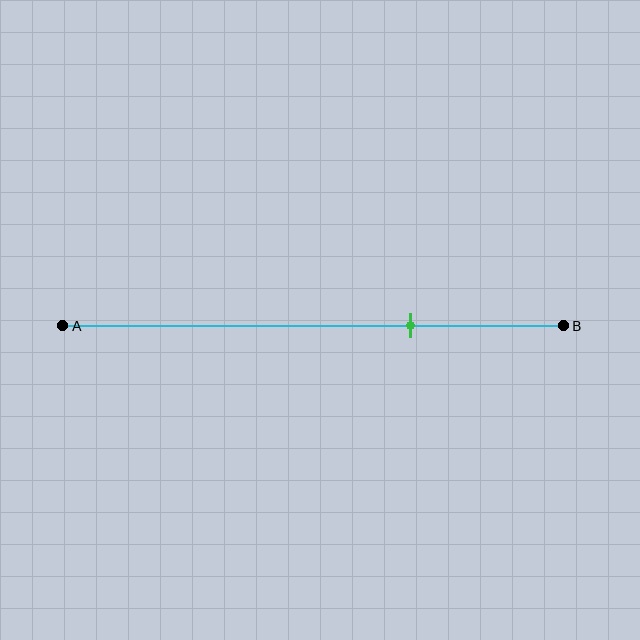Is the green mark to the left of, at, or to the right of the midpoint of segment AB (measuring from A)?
The green mark is to the right of the midpoint of segment AB.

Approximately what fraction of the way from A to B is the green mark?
The green mark is approximately 70% of the way from A to B.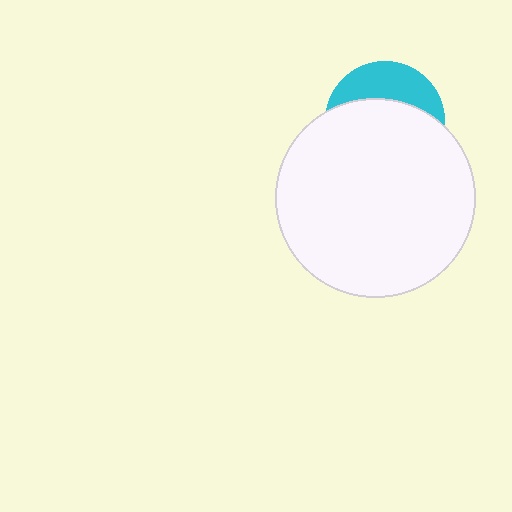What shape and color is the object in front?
The object in front is a white circle.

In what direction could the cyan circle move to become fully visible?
The cyan circle could move up. That would shift it out from behind the white circle entirely.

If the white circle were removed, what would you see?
You would see the complete cyan circle.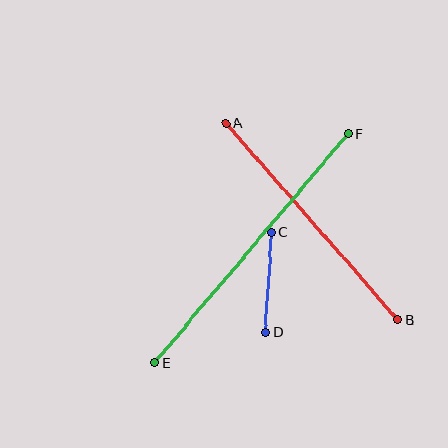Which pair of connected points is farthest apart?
Points E and F are farthest apart.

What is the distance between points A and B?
The distance is approximately 262 pixels.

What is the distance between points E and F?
The distance is approximately 300 pixels.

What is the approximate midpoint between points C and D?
The midpoint is at approximately (268, 283) pixels.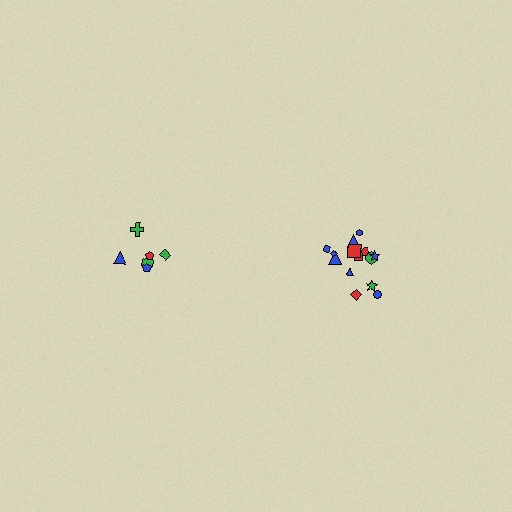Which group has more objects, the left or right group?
The right group.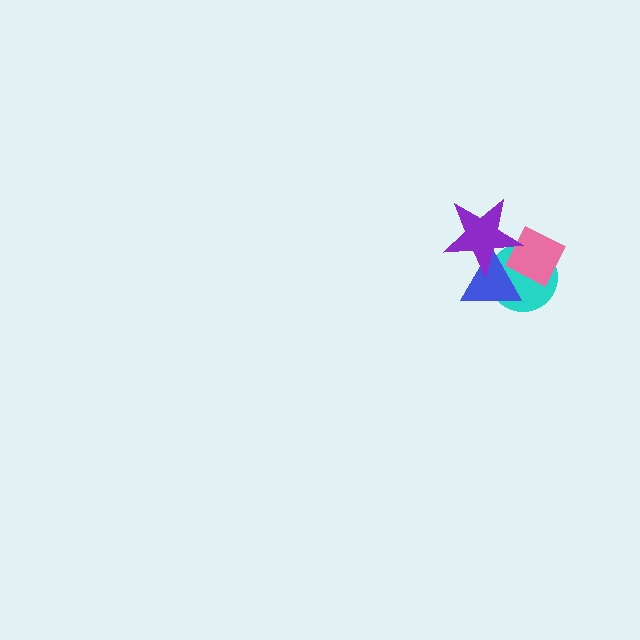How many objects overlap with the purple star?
3 objects overlap with the purple star.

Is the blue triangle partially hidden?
Yes, it is partially covered by another shape.